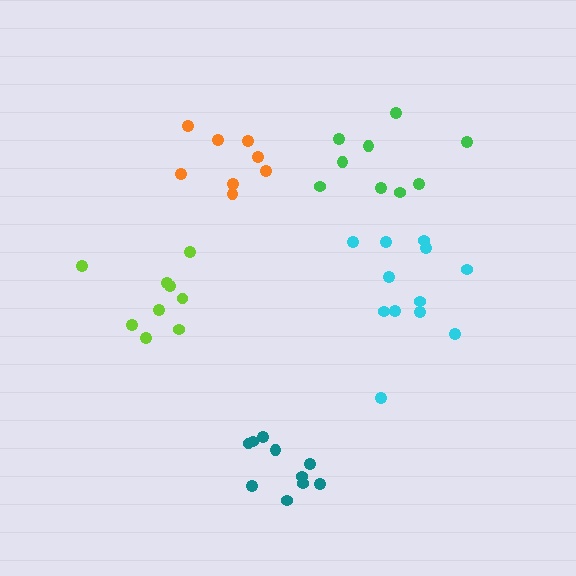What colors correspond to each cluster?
The clusters are colored: cyan, green, orange, teal, lime.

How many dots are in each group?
Group 1: 12 dots, Group 2: 9 dots, Group 3: 8 dots, Group 4: 10 dots, Group 5: 9 dots (48 total).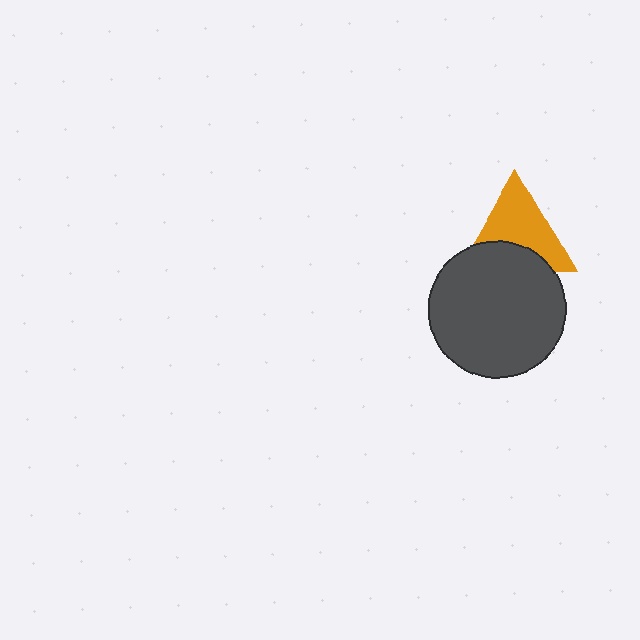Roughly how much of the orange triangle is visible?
About half of it is visible (roughly 62%).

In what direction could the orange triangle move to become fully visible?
The orange triangle could move up. That would shift it out from behind the dark gray circle entirely.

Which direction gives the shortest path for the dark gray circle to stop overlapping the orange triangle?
Moving down gives the shortest separation.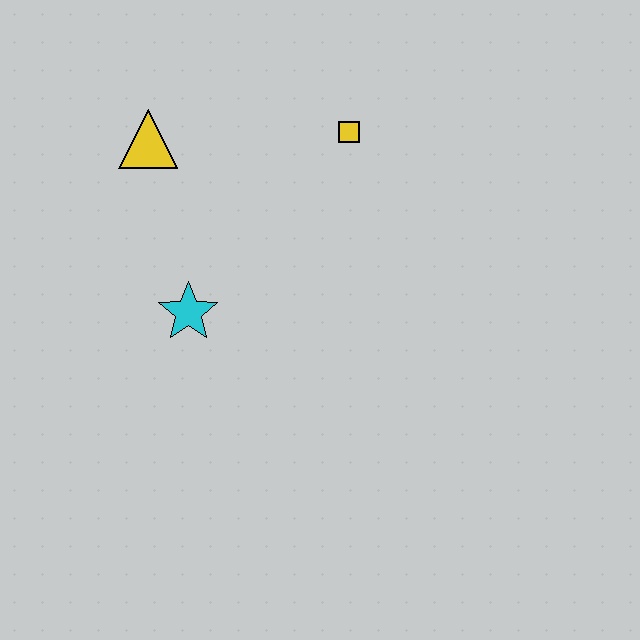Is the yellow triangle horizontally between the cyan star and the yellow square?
No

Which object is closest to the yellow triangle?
The cyan star is closest to the yellow triangle.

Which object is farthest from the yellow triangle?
The yellow square is farthest from the yellow triangle.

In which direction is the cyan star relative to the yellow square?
The cyan star is below the yellow square.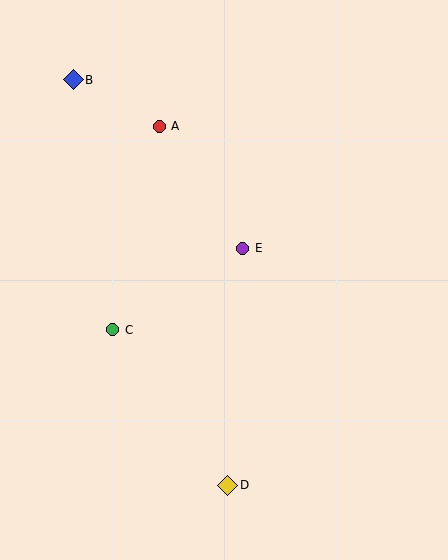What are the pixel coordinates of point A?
Point A is at (159, 127).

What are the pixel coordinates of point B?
Point B is at (73, 80).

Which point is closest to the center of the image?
Point E at (243, 248) is closest to the center.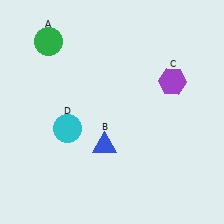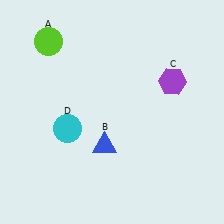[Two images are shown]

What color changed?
The circle (A) changed from green in Image 1 to lime in Image 2.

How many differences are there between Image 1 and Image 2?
There is 1 difference between the two images.